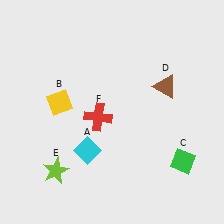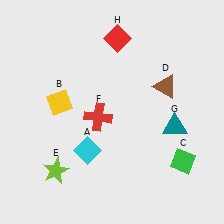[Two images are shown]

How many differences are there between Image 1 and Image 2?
There are 2 differences between the two images.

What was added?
A teal triangle (G), a red diamond (H) were added in Image 2.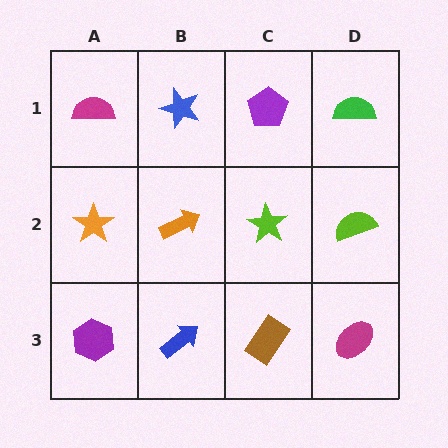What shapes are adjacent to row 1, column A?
An orange star (row 2, column A), a blue star (row 1, column B).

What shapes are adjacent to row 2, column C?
A purple pentagon (row 1, column C), a brown rectangle (row 3, column C), an orange arrow (row 2, column B), a lime semicircle (row 2, column D).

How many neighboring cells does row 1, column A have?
2.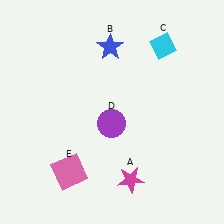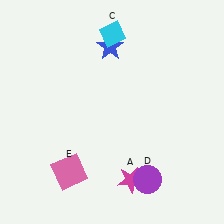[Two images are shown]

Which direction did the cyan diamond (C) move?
The cyan diamond (C) moved left.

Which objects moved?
The objects that moved are: the cyan diamond (C), the purple circle (D).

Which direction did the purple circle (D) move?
The purple circle (D) moved down.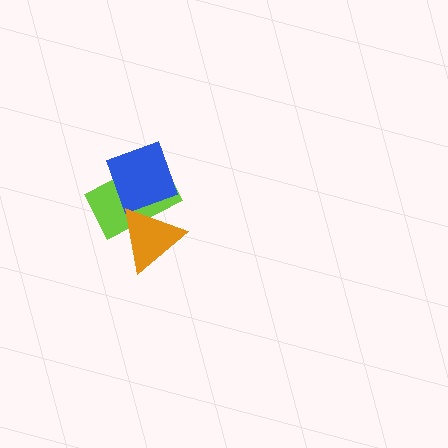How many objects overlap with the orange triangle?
2 objects overlap with the orange triangle.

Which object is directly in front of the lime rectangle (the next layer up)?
The blue diamond is directly in front of the lime rectangle.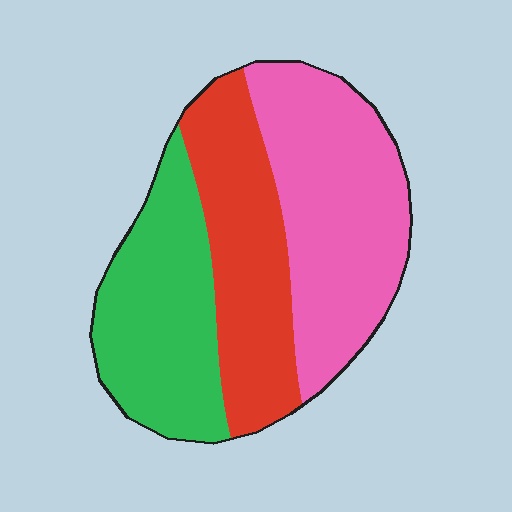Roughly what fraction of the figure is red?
Red covers roughly 30% of the figure.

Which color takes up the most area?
Pink, at roughly 40%.